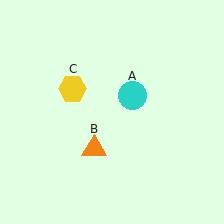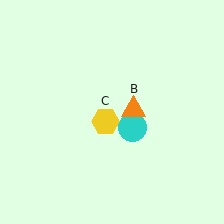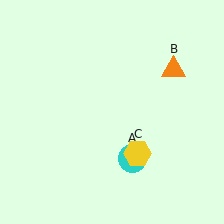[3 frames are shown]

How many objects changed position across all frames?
3 objects changed position: cyan circle (object A), orange triangle (object B), yellow hexagon (object C).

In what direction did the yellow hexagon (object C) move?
The yellow hexagon (object C) moved down and to the right.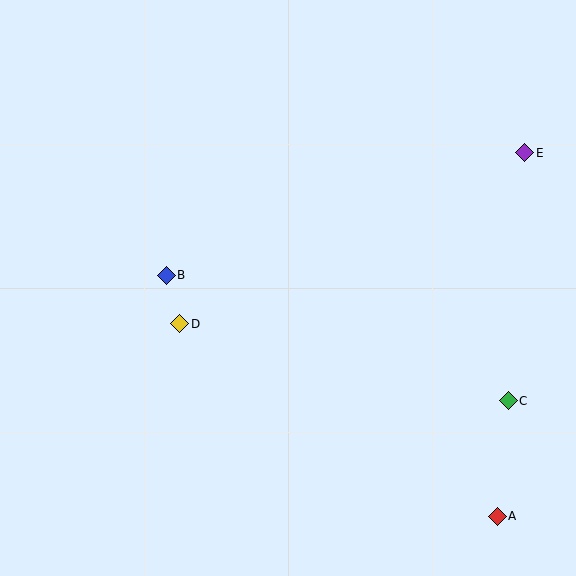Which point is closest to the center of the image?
Point D at (180, 324) is closest to the center.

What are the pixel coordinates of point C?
Point C is at (508, 401).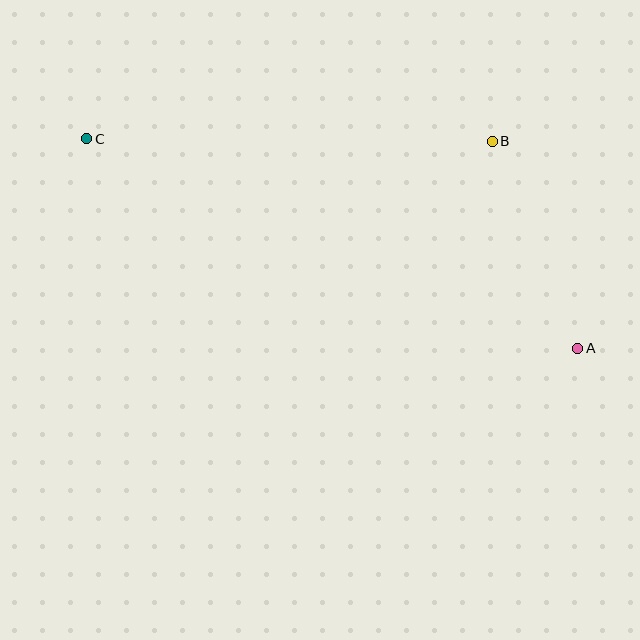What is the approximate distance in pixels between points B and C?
The distance between B and C is approximately 406 pixels.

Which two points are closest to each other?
Points A and B are closest to each other.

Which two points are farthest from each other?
Points A and C are farthest from each other.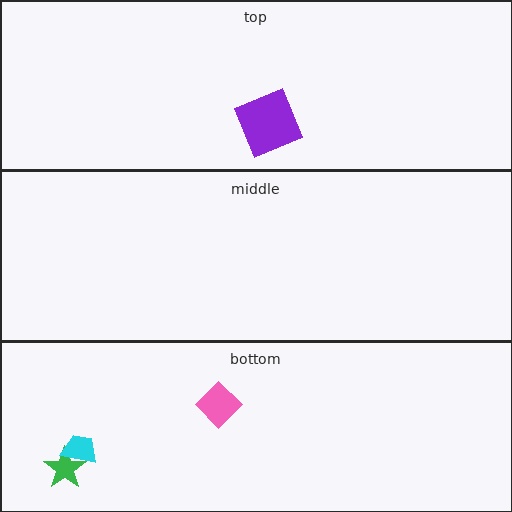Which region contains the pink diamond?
The bottom region.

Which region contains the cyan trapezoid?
The bottom region.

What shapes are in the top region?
The purple square.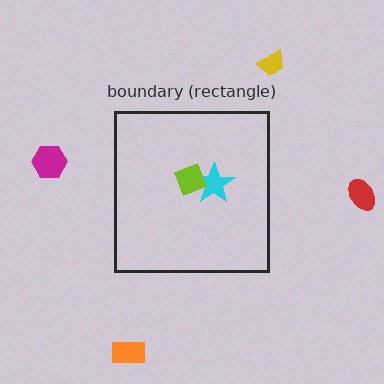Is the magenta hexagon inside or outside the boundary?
Outside.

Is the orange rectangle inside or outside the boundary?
Outside.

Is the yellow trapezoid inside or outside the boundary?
Outside.